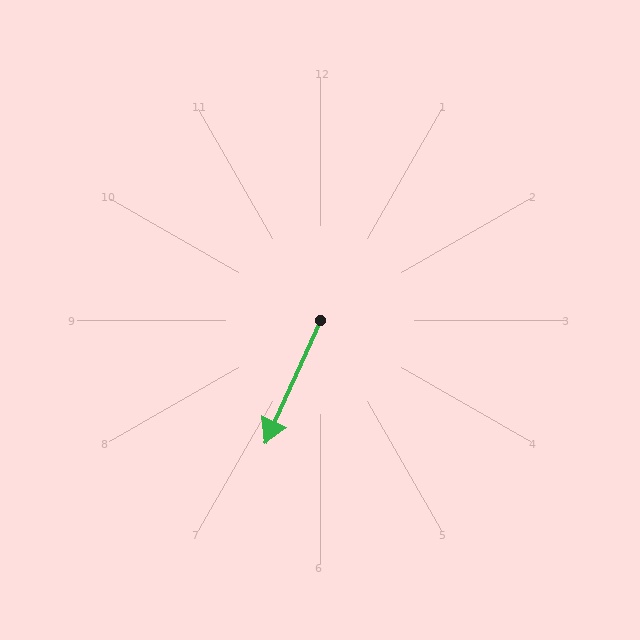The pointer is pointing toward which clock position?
Roughly 7 o'clock.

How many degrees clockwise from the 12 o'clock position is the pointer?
Approximately 204 degrees.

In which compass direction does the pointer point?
Southwest.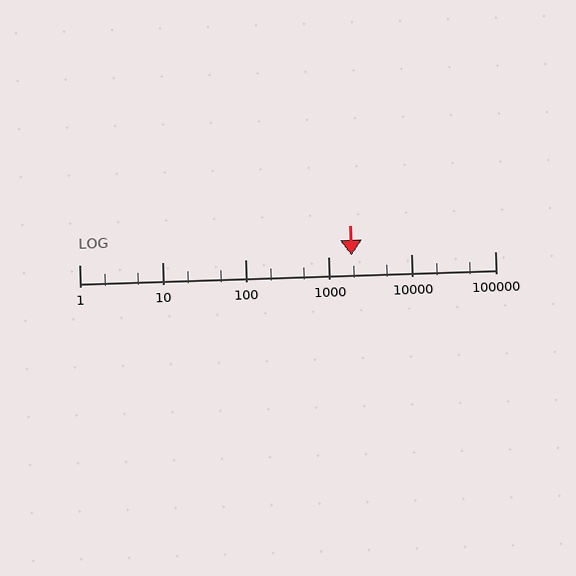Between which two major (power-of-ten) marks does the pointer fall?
The pointer is between 1000 and 10000.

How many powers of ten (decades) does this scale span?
The scale spans 5 decades, from 1 to 100000.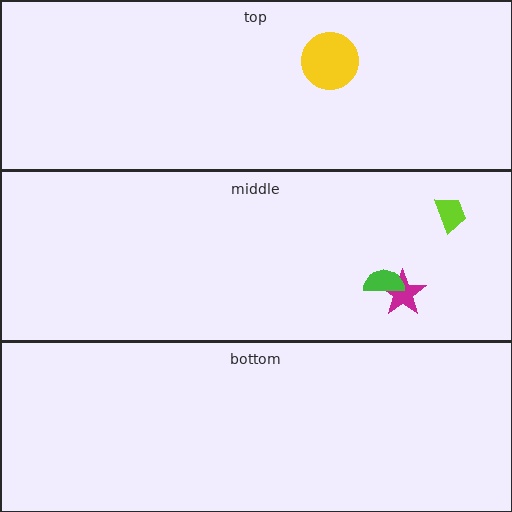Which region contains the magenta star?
The middle region.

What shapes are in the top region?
The yellow circle.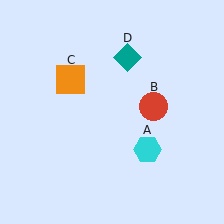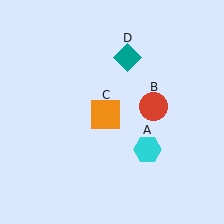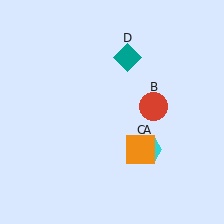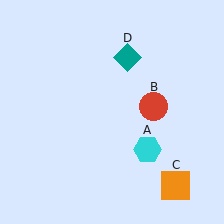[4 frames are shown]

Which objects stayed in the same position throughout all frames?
Cyan hexagon (object A) and red circle (object B) and teal diamond (object D) remained stationary.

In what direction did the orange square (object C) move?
The orange square (object C) moved down and to the right.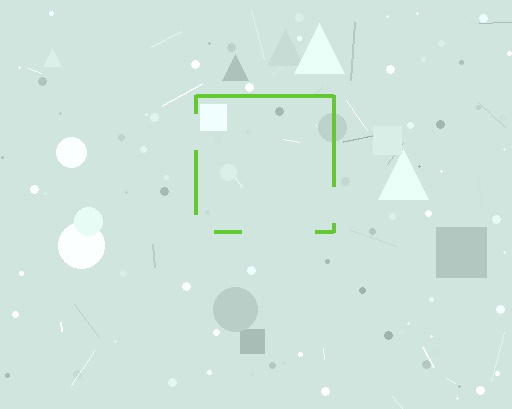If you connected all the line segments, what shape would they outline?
They would outline a square.